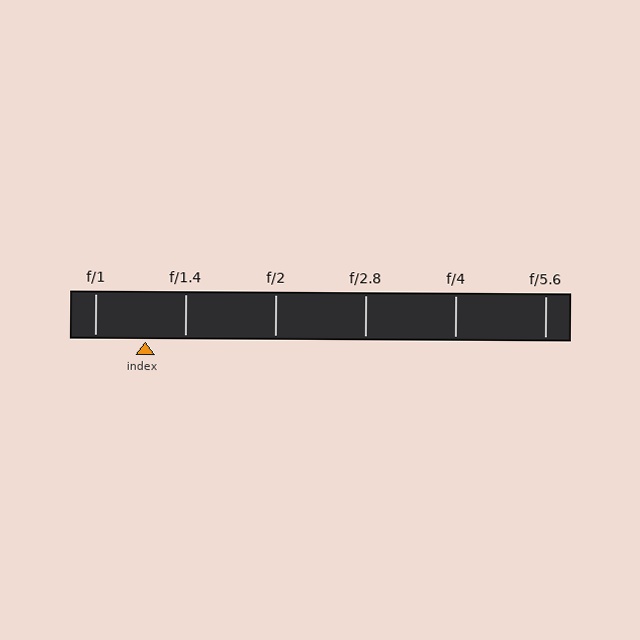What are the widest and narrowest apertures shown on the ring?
The widest aperture shown is f/1 and the narrowest is f/5.6.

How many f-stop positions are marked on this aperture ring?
There are 6 f-stop positions marked.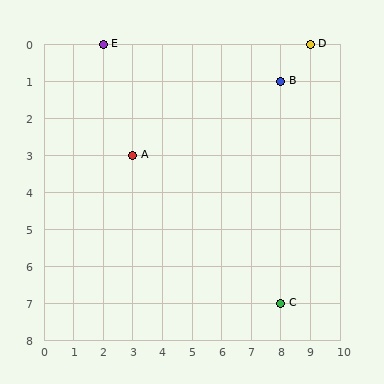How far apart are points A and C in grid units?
Points A and C are 5 columns and 4 rows apart (about 6.4 grid units diagonally).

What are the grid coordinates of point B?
Point B is at grid coordinates (8, 1).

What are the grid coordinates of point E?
Point E is at grid coordinates (2, 0).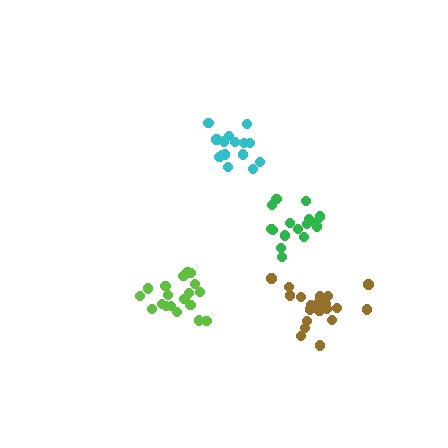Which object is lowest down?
The brown cluster is bottommost.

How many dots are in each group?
Group 1: 15 dots, Group 2: 21 dots, Group 3: 16 dots, Group 4: 19 dots (71 total).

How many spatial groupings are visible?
There are 4 spatial groupings.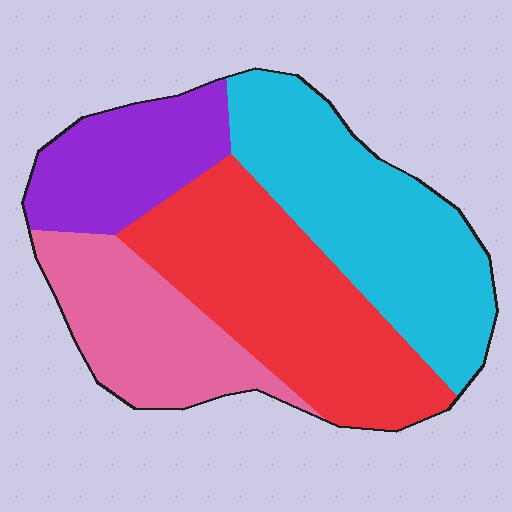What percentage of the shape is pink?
Pink covers about 20% of the shape.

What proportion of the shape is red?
Red takes up about one third (1/3) of the shape.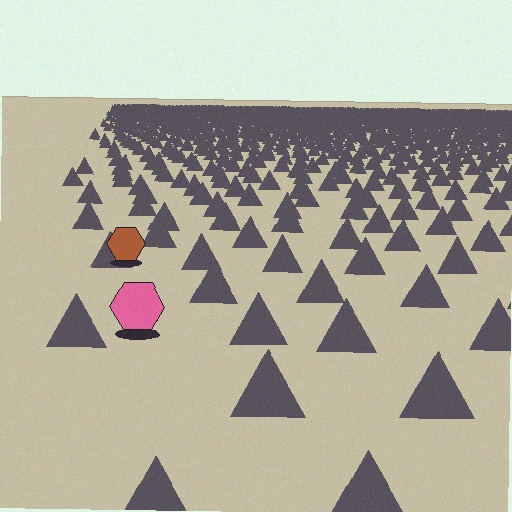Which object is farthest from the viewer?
The brown hexagon is farthest from the viewer. It appears smaller and the ground texture around it is denser.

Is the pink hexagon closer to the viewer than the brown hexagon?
Yes. The pink hexagon is closer — you can tell from the texture gradient: the ground texture is coarser near it.